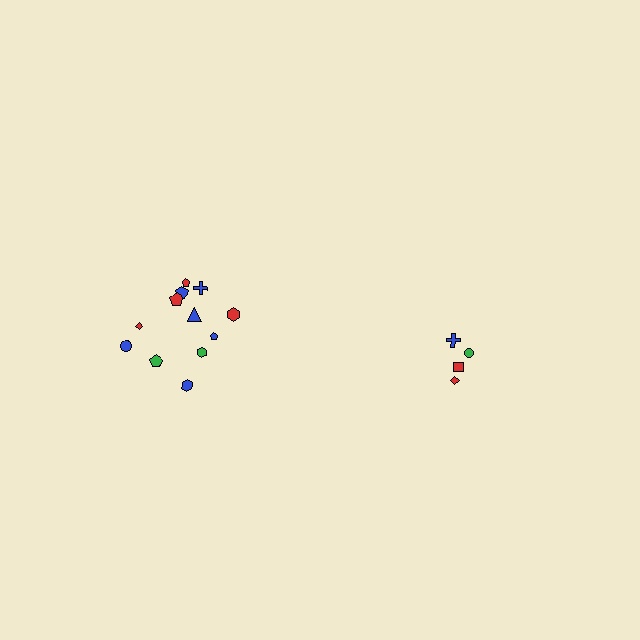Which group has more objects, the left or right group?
The left group.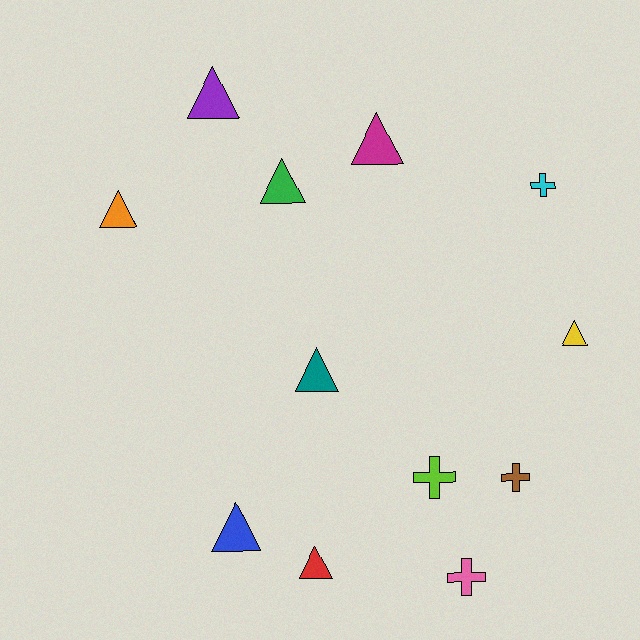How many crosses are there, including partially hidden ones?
There are 4 crosses.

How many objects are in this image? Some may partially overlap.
There are 12 objects.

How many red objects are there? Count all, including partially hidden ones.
There is 1 red object.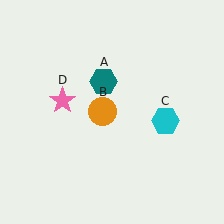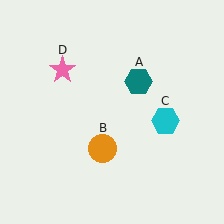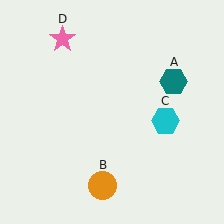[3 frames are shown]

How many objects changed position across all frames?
3 objects changed position: teal hexagon (object A), orange circle (object B), pink star (object D).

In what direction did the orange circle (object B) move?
The orange circle (object B) moved down.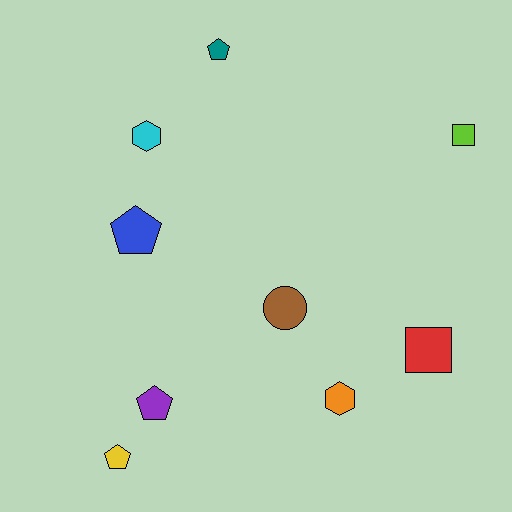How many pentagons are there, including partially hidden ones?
There are 4 pentagons.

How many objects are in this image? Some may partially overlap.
There are 9 objects.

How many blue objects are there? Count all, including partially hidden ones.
There is 1 blue object.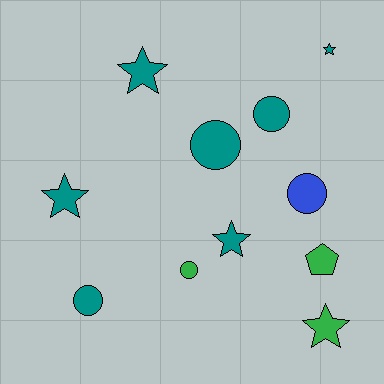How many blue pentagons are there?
There are no blue pentagons.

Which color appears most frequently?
Teal, with 7 objects.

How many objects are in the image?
There are 11 objects.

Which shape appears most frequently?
Circle, with 5 objects.